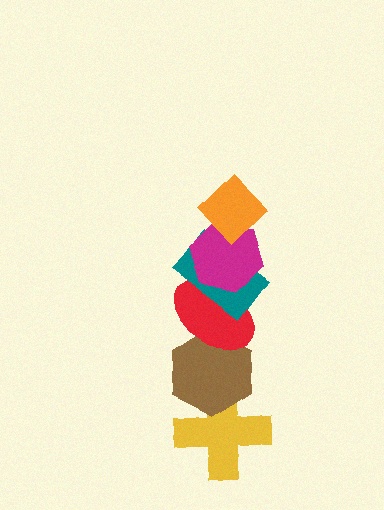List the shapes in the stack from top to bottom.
From top to bottom: the orange diamond, the magenta hexagon, the teal rectangle, the red ellipse, the brown hexagon, the yellow cross.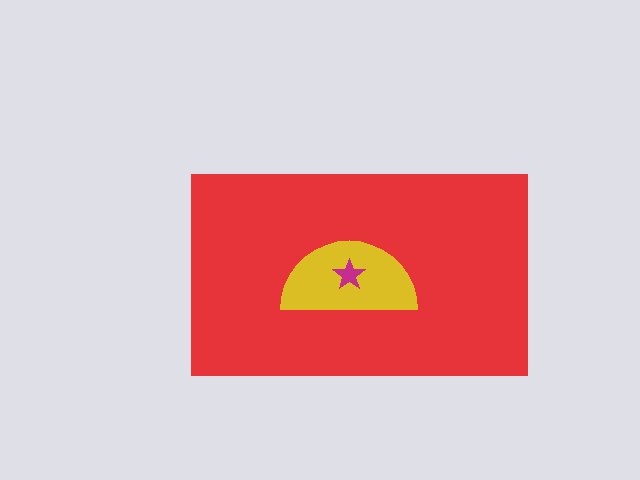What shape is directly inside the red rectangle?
The yellow semicircle.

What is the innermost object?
The magenta star.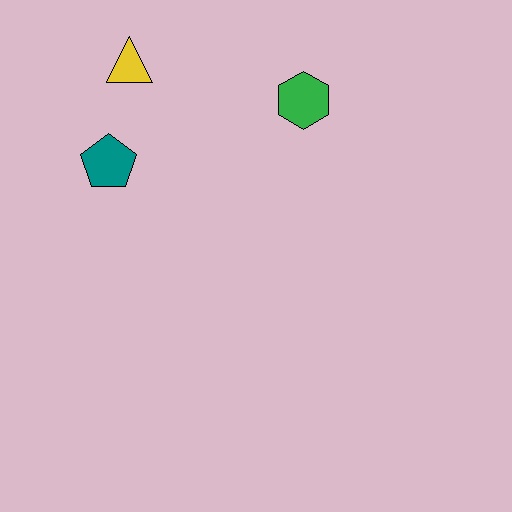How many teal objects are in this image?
There is 1 teal object.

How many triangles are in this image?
There is 1 triangle.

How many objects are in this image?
There are 3 objects.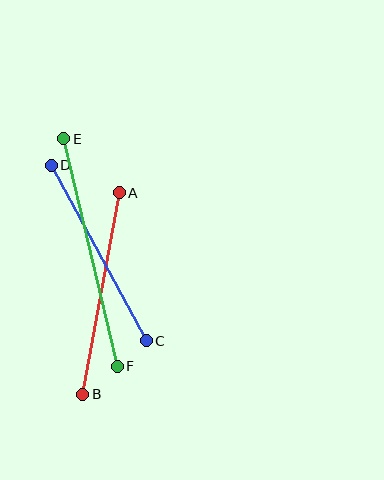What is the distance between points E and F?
The distance is approximately 234 pixels.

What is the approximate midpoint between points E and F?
The midpoint is at approximately (91, 253) pixels.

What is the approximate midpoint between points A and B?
The midpoint is at approximately (101, 294) pixels.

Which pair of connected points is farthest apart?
Points E and F are farthest apart.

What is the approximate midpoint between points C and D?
The midpoint is at approximately (99, 253) pixels.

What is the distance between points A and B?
The distance is approximately 205 pixels.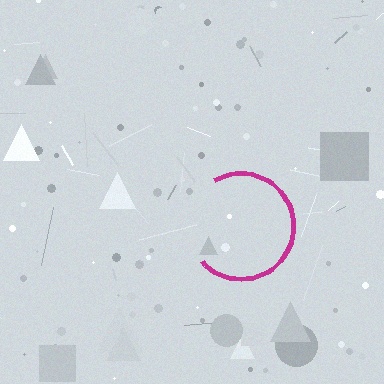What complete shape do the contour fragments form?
The contour fragments form a circle.